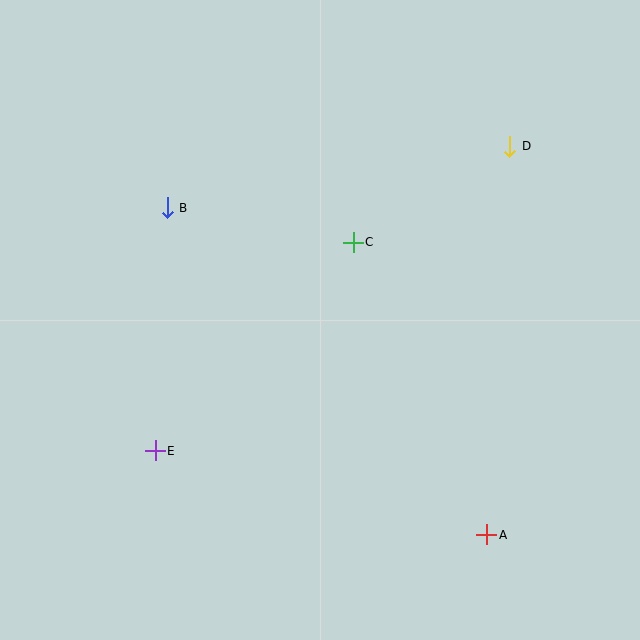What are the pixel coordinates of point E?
Point E is at (155, 451).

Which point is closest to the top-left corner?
Point B is closest to the top-left corner.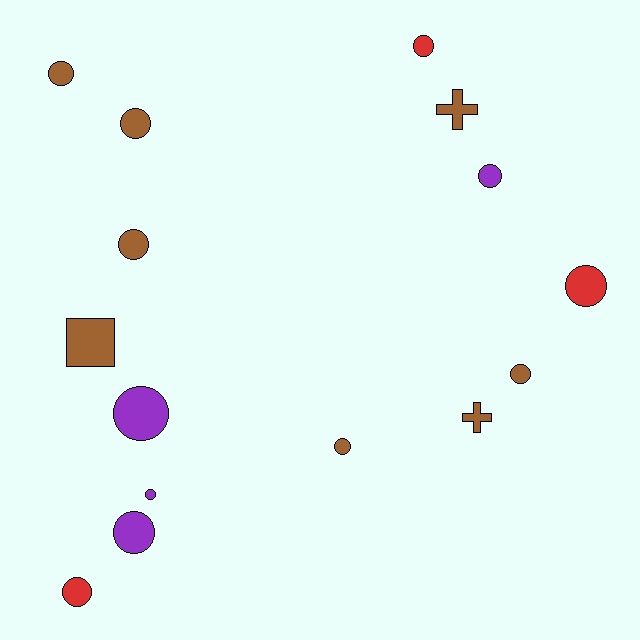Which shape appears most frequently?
Circle, with 12 objects.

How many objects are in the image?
There are 15 objects.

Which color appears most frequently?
Brown, with 8 objects.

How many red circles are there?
There are 3 red circles.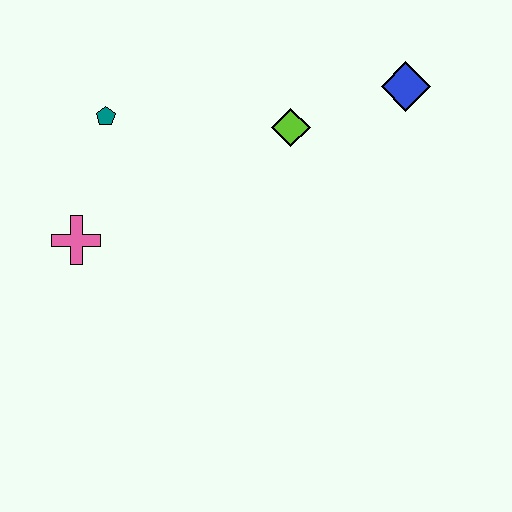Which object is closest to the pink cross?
The teal pentagon is closest to the pink cross.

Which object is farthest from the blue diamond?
The pink cross is farthest from the blue diamond.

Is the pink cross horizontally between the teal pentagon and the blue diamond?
No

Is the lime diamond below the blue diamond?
Yes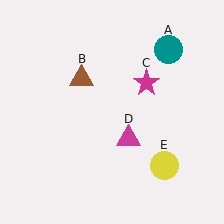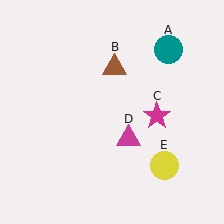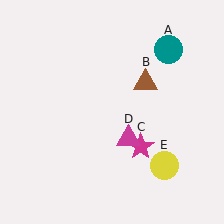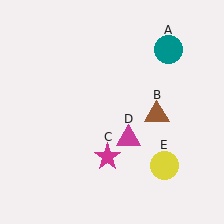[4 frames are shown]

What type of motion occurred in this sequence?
The brown triangle (object B), magenta star (object C) rotated clockwise around the center of the scene.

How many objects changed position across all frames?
2 objects changed position: brown triangle (object B), magenta star (object C).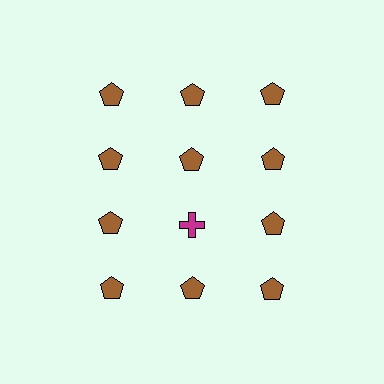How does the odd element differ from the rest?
It differs in both color (magenta instead of brown) and shape (cross instead of pentagon).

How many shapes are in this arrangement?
There are 12 shapes arranged in a grid pattern.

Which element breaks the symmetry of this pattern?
The magenta cross in the third row, second from left column breaks the symmetry. All other shapes are brown pentagons.